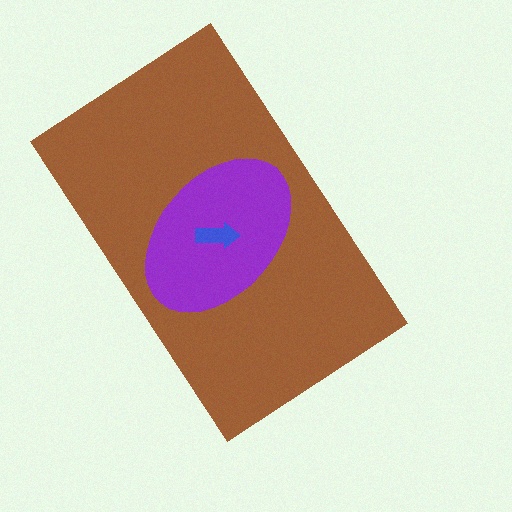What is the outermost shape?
The brown rectangle.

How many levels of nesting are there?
3.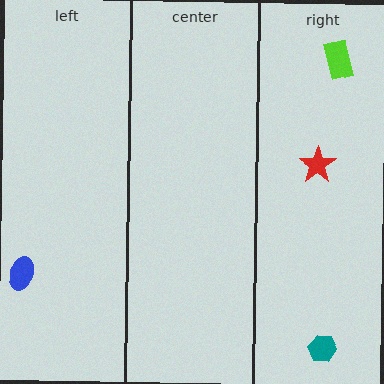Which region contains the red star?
The right region.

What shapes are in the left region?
The blue ellipse.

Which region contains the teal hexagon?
The right region.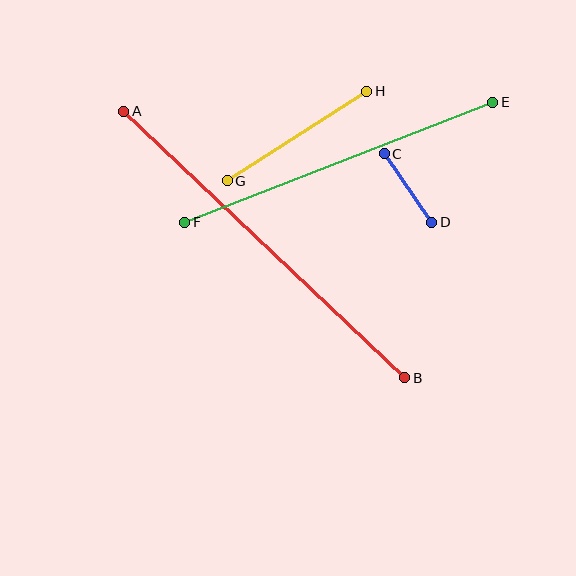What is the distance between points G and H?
The distance is approximately 166 pixels.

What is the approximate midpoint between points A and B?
The midpoint is at approximately (264, 245) pixels.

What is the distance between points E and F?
The distance is approximately 330 pixels.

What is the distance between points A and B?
The distance is approximately 387 pixels.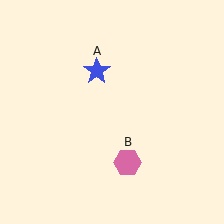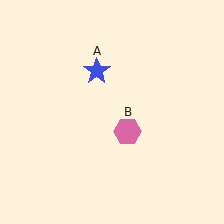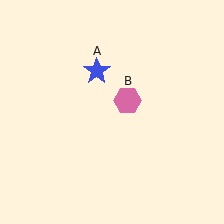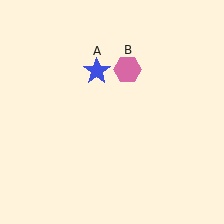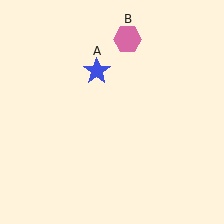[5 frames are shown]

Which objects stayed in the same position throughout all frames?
Blue star (object A) remained stationary.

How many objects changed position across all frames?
1 object changed position: pink hexagon (object B).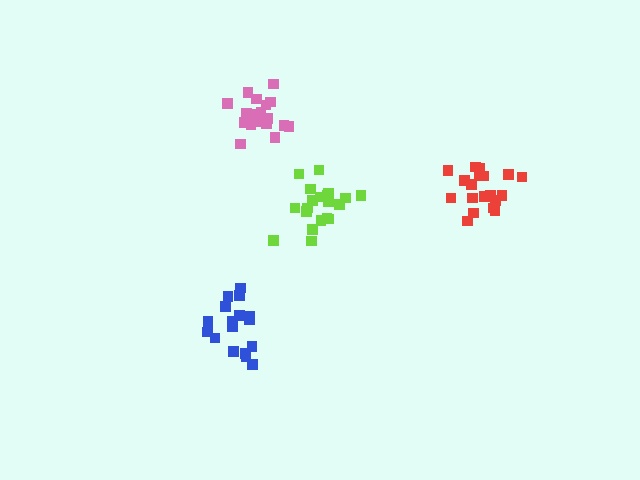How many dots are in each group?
Group 1: 17 dots, Group 2: 20 dots, Group 3: 19 dots, Group 4: 20 dots (76 total).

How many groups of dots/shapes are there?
There are 4 groups.